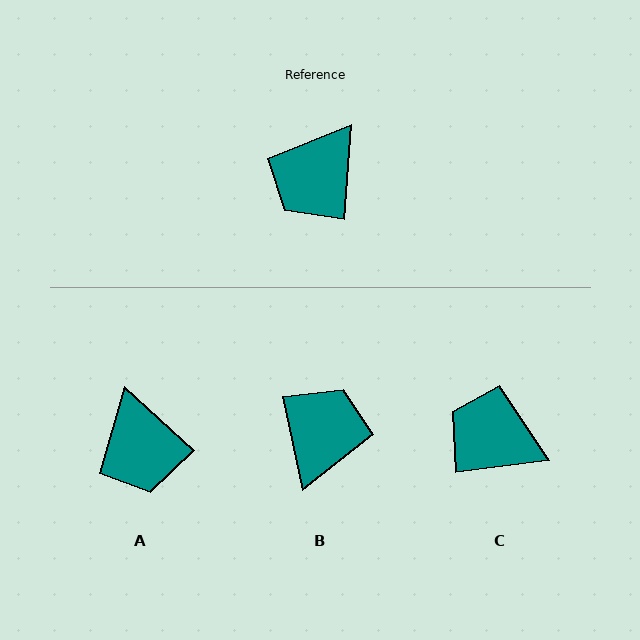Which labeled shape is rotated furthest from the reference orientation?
B, about 164 degrees away.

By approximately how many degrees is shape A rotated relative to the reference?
Approximately 52 degrees counter-clockwise.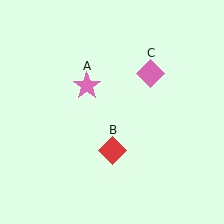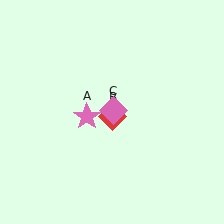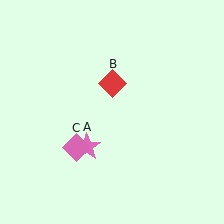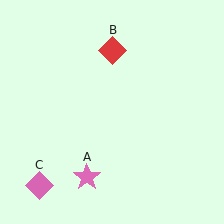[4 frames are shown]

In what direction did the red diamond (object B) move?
The red diamond (object B) moved up.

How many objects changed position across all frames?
3 objects changed position: pink star (object A), red diamond (object B), pink diamond (object C).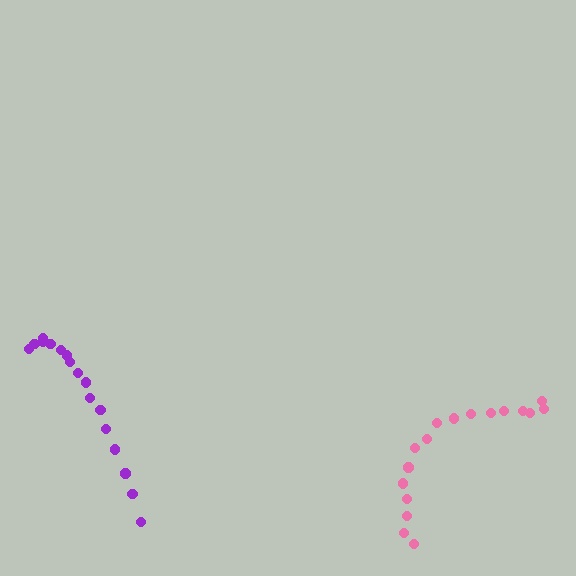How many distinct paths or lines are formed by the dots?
There are 2 distinct paths.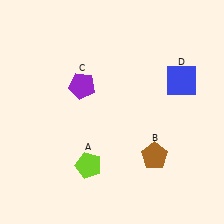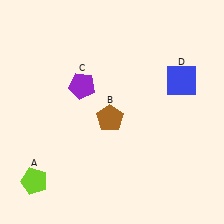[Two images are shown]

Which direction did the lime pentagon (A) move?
The lime pentagon (A) moved left.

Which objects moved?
The objects that moved are: the lime pentagon (A), the brown pentagon (B).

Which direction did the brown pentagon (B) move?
The brown pentagon (B) moved left.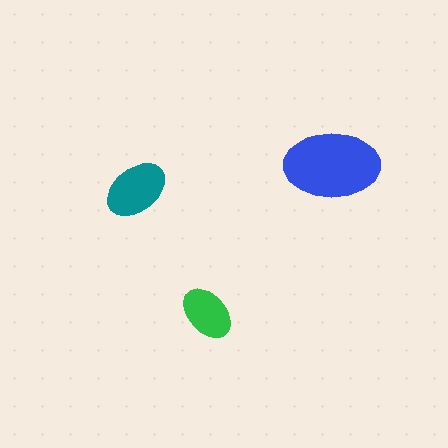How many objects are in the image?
There are 3 objects in the image.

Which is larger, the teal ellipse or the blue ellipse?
The blue one.